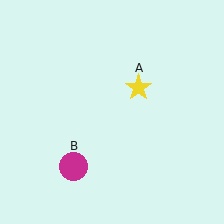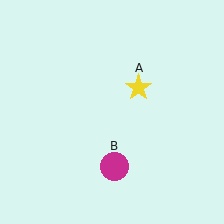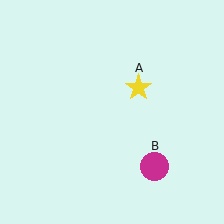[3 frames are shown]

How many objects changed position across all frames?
1 object changed position: magenta circle (object B).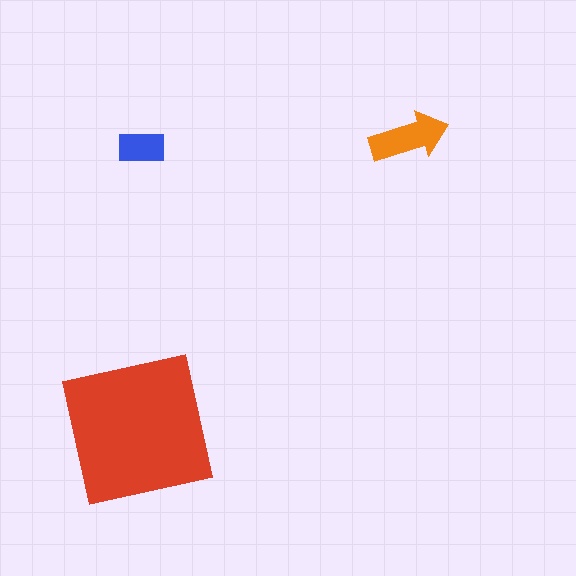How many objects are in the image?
There are 3 objects in the image.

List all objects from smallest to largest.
The blue rectangle, the orange arrow, the red square.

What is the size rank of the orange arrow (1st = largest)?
2nd.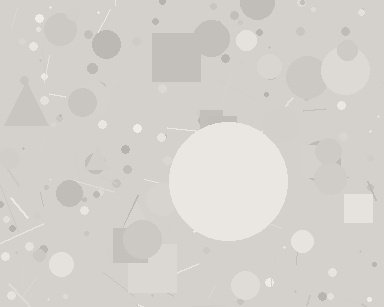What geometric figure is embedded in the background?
A circle is embedded in the background.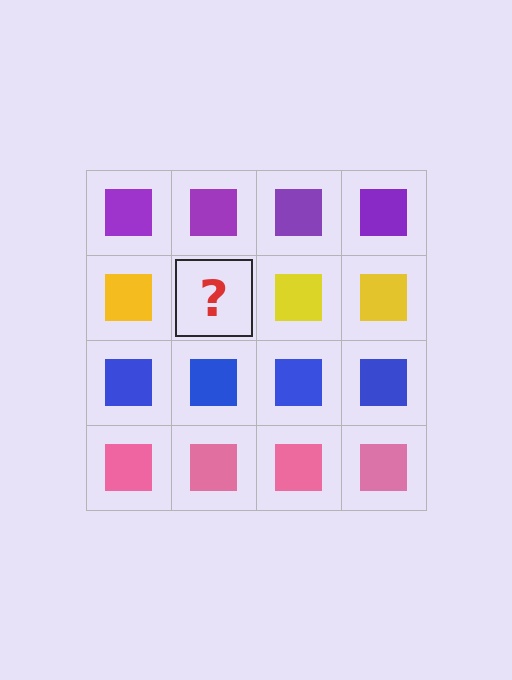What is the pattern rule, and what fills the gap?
The rule is that each row has a consistent color. The gap should be filled with a yellow square.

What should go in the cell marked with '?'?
The missing cell should contain a yellow square.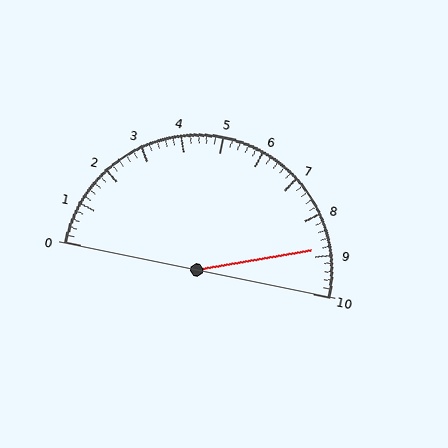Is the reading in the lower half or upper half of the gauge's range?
The reading is in the upper half of the range (0 to 10).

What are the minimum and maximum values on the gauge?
The gauge ranges from 0 to 10.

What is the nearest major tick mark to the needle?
The nearest major tick mark is 9.